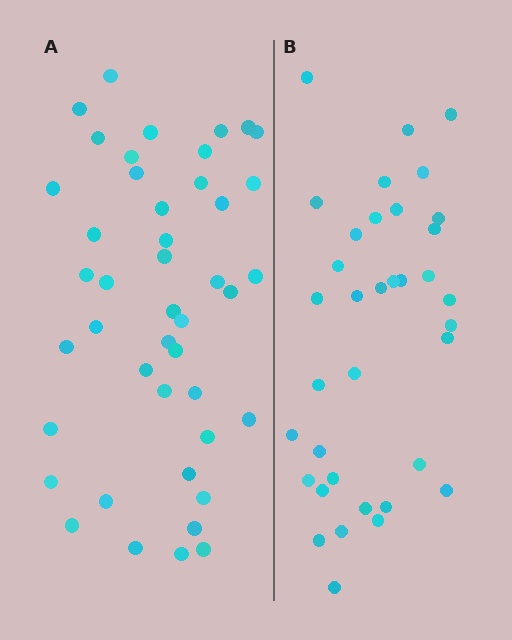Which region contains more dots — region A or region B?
Region A (the left region) has more dots.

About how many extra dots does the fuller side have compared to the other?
Region A has roughly 8 or so more dots than region B.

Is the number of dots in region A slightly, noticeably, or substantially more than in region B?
Region A has only slightly more — the two regions are fairly close. The ratio is roughly 1.2 to 1.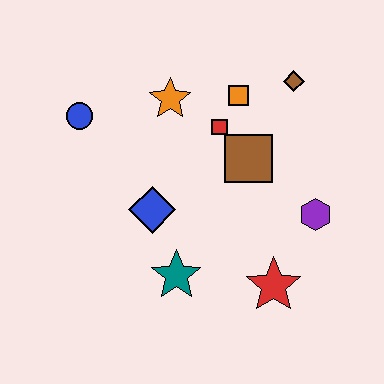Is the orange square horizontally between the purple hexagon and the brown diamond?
No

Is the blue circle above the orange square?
No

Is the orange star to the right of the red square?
No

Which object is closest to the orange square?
The red square is closest to the orange square.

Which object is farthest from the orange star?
The red star is farthest from the orange star.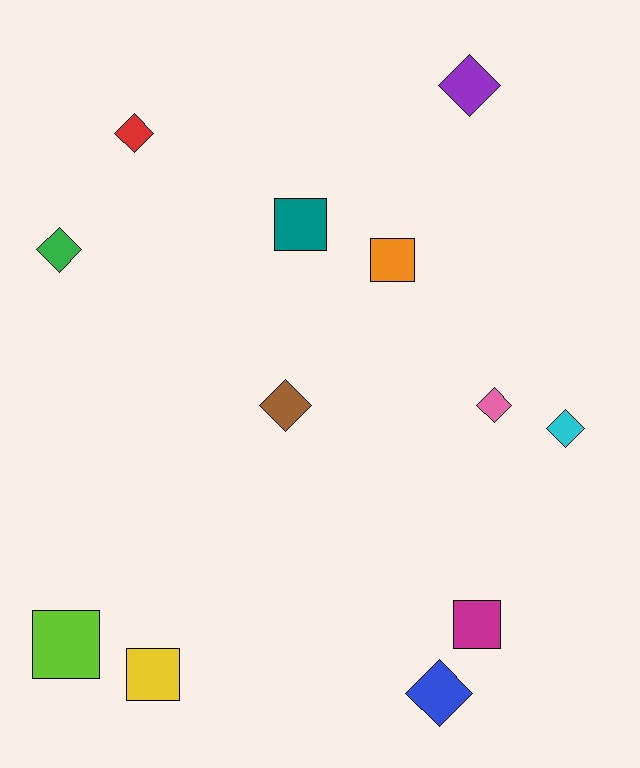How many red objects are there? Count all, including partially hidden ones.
There is 1 red object.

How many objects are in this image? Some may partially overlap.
There are 12 objects.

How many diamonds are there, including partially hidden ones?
There are 7 diamonds.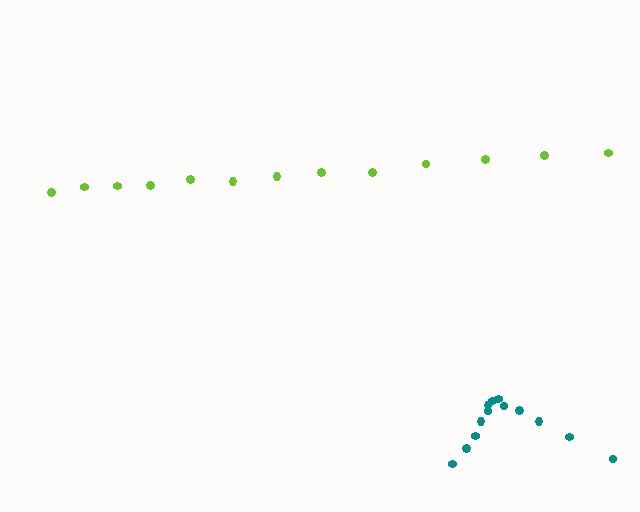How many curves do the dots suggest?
There are 2 distinct paths.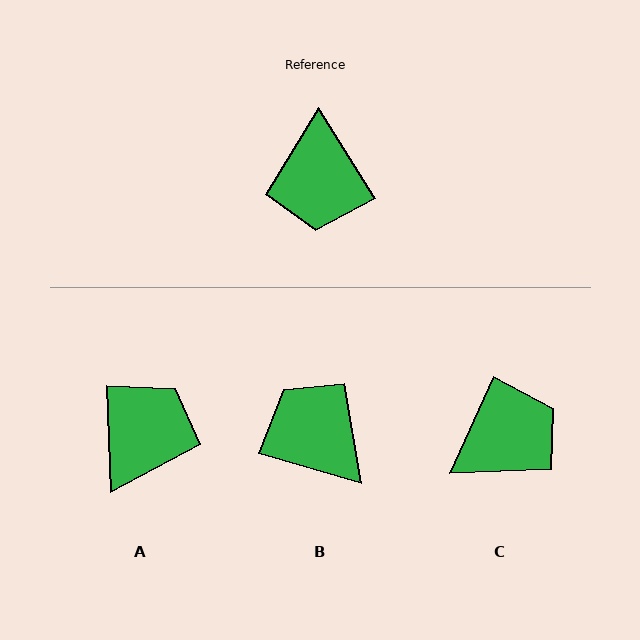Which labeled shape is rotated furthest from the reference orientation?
A, about 150 degrees away.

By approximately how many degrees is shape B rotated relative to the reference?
Approximately 139 degrees clockwise.